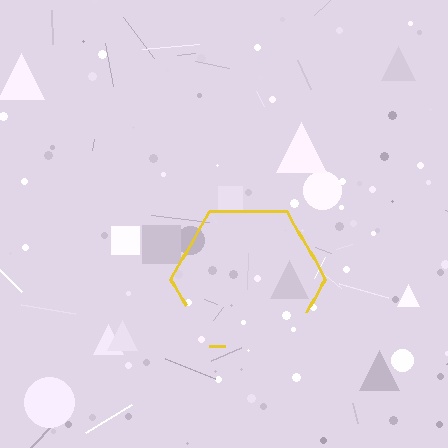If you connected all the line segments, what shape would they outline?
They would outline a hexagon.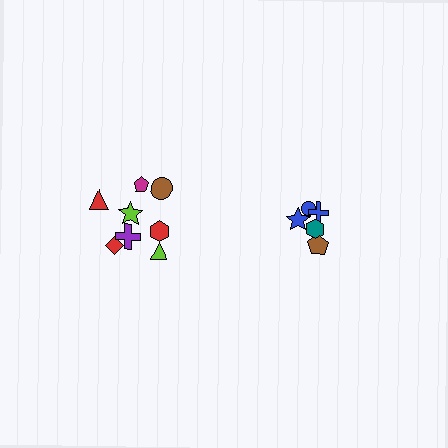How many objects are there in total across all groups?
There are 13 objects.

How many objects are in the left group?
There are 8 objects.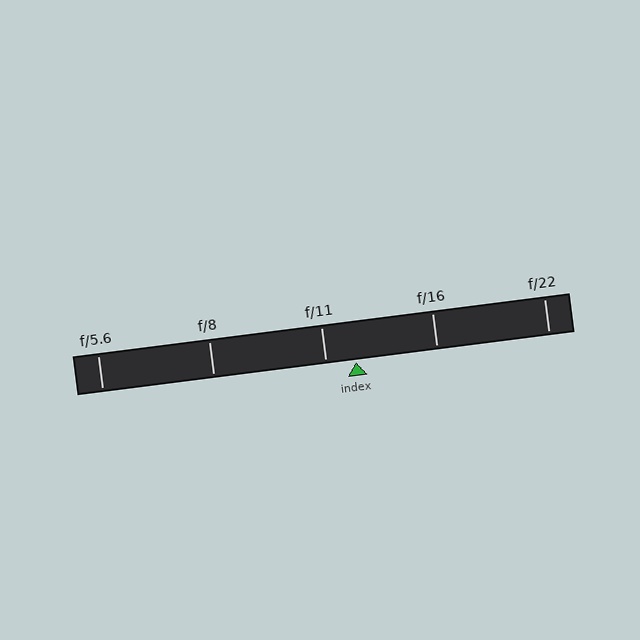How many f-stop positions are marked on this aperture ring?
There are 5 f-stop positions marked.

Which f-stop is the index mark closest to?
The index mark is closest to f/11.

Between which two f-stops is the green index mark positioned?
The index mark is between f/11 and f/16.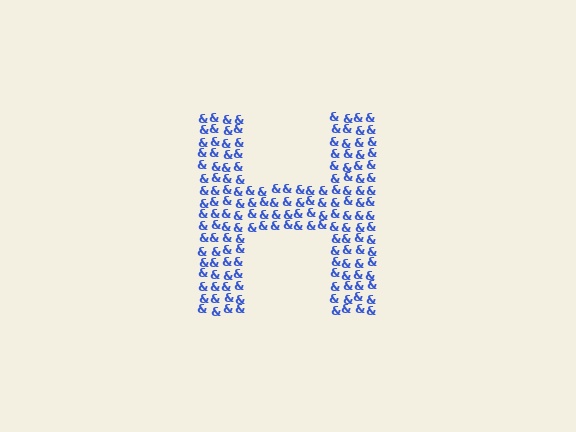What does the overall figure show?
The overall figure shows the letter H.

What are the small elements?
The small elements are ampersands.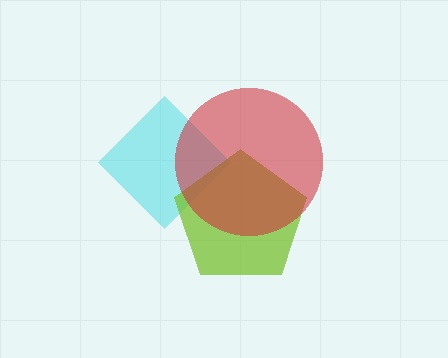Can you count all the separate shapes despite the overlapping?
Yes, there are 3 separate shapes.